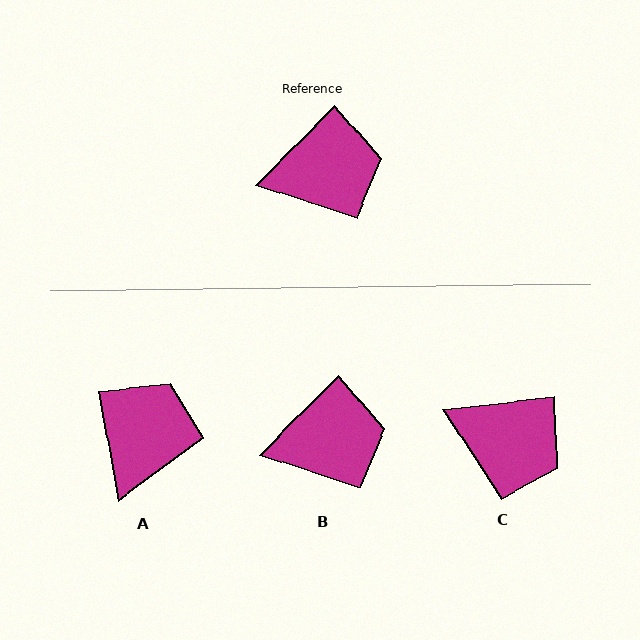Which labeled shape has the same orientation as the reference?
B.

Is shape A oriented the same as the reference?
No, it is off by about 55 degrees.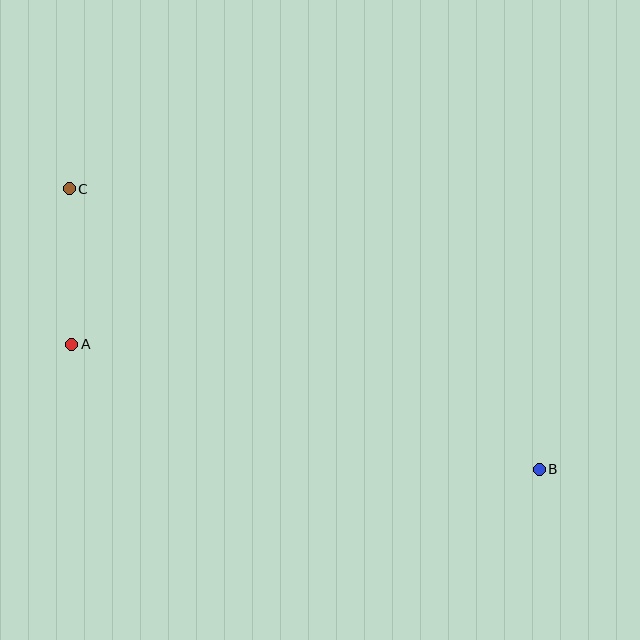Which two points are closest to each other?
Points A and C are closest to each other.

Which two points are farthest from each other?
Points B and C are farthest from each other.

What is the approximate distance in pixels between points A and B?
The distance between A and B is approximately 484 pixels.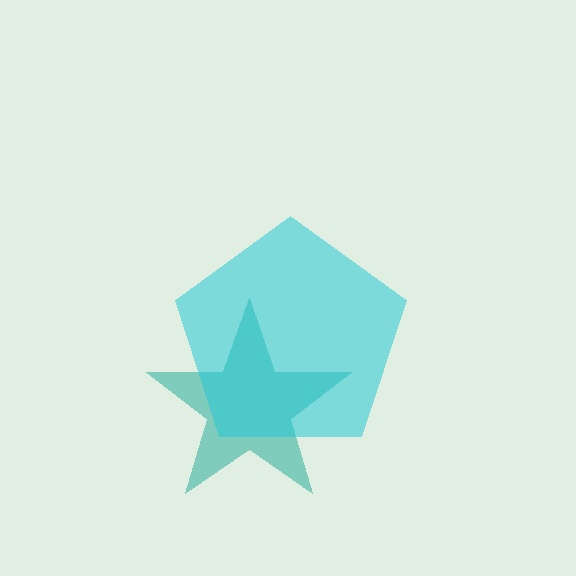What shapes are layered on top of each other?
The layered shapes are: a teal star, a cyan pentagon.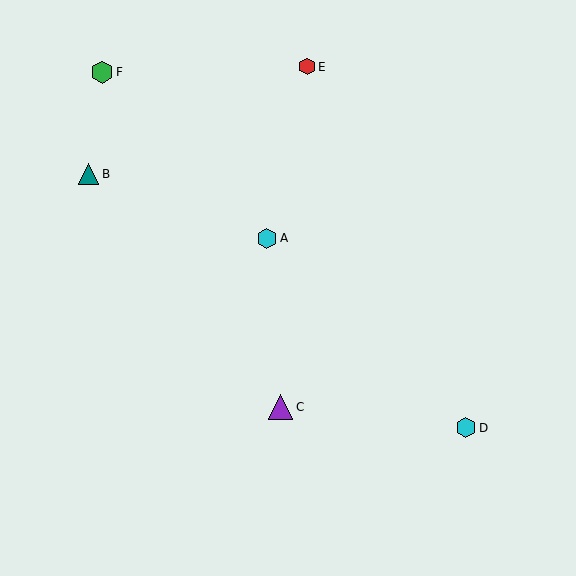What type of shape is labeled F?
Shape F is a green hexagon.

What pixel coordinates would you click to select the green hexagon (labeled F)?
Click at (102, 72) to select the green hexagon F.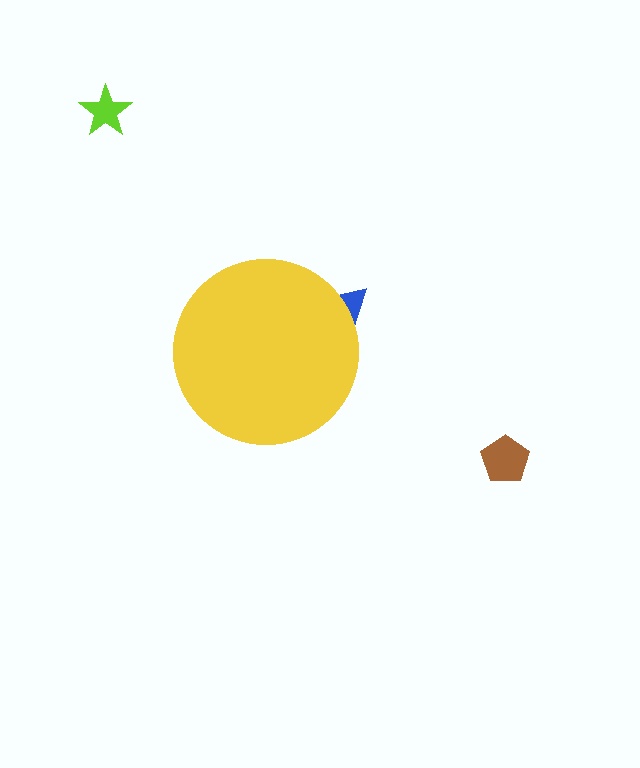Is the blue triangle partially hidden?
Yes, the blue triangle is partially hidden behind the yellow circle.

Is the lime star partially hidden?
No, the lime star is fully visible.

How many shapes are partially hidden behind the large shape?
1 shape is partially hidden.